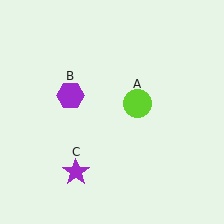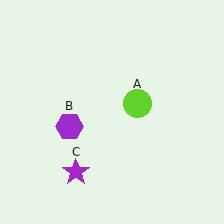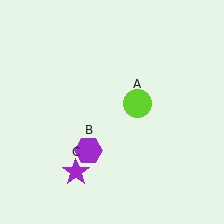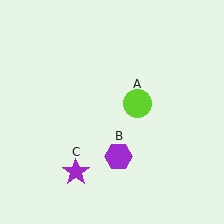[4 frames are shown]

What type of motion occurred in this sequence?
The purple hexagon (object B) rotated counterclockwise around the center of the scene.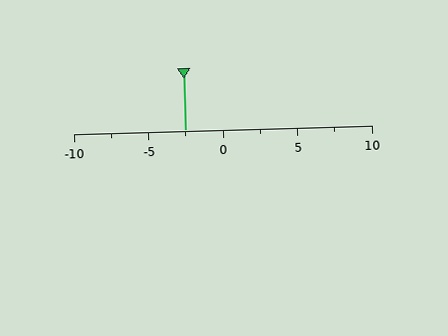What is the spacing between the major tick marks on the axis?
The major ticks are spaced 5 apart.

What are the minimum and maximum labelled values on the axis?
The axis runs from -10 to 10.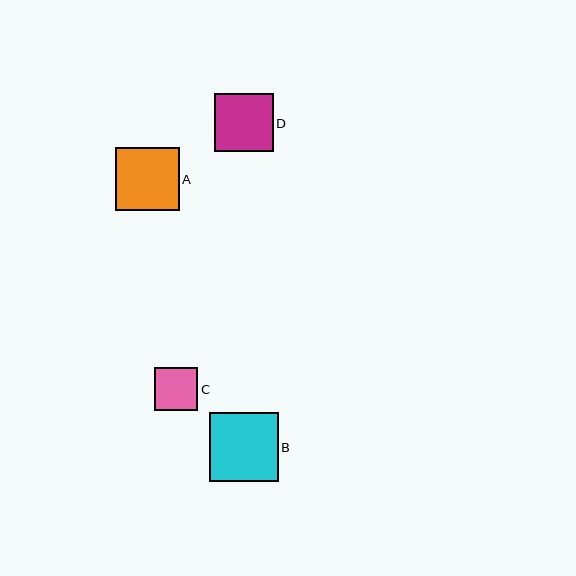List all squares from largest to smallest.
From largest to smallest: B, A, D, C.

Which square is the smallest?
Square C is the smallest with a size of approximately 43 pixels.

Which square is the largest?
Square B is the largest with a size of approximately 68 pixels.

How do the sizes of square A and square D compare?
Square A and square D are approximately the same size.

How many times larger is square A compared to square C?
Square A is approximately 1.5 times the size of square C.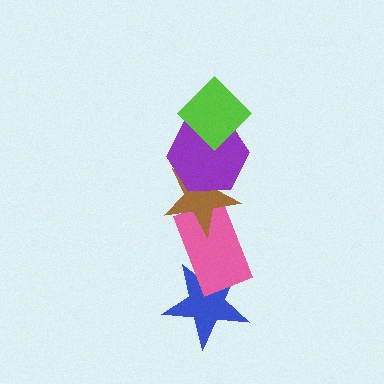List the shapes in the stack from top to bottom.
From top to bottom: the lime diamond, the purple hexagon, the brown star, the pink rectangle, the blue star.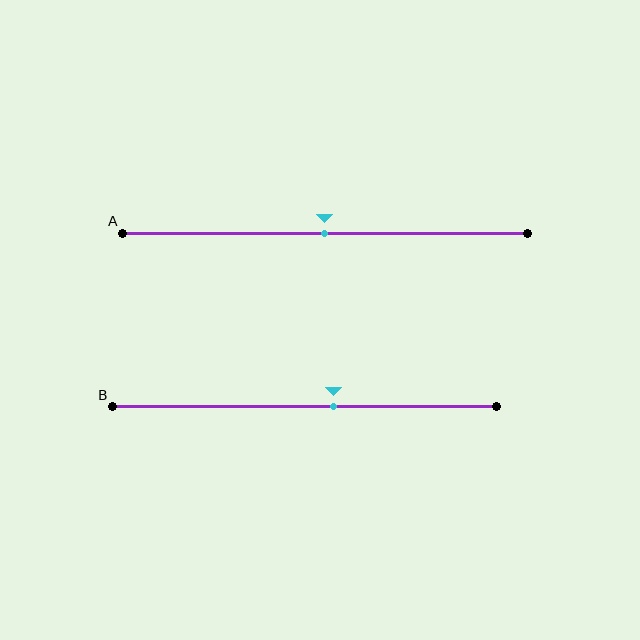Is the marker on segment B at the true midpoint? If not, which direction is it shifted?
No, the marker on segment B is shifted to the right by about 8% of the segment length.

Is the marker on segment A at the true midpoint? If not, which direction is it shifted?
Yes, the marker on segment A is at the true midpoint.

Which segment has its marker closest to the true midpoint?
Segment A has its marker closest to the true midpoint.